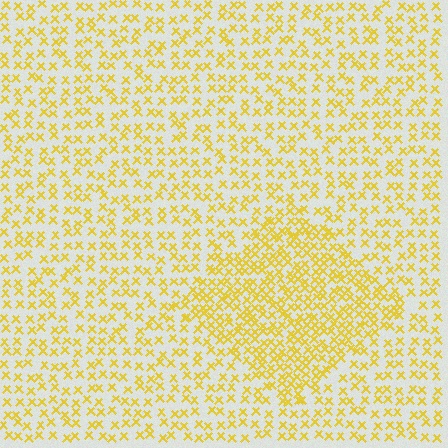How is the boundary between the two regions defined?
The boundary is defined by a change in element density (approximately 1.9x ratio). All elements are the same color, size, and shape.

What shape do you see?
I see a diamond.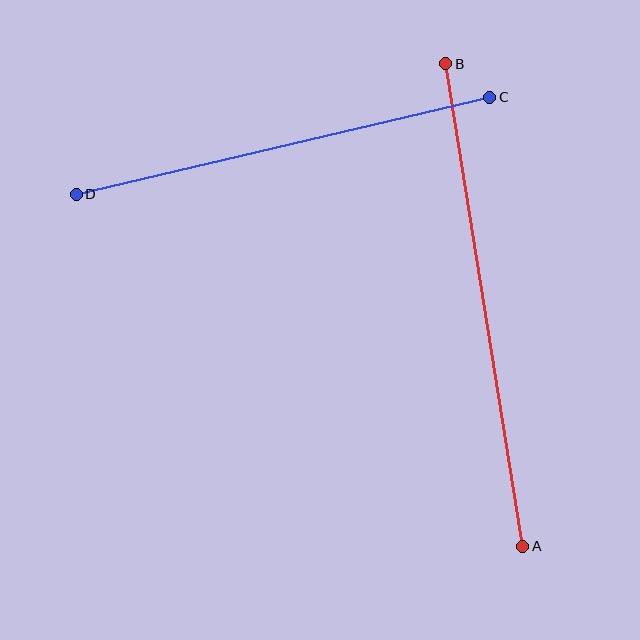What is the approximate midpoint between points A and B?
The midpoint is at approximately (484, 305) pixels.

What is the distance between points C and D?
The distance is approximately 425 pixels.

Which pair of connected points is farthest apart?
Points A and B are farthest apart.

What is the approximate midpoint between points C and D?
The midpoint is at approximately (283, 146) pixels.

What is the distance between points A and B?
The distance is approximately 489 pixels.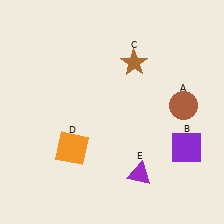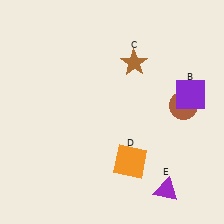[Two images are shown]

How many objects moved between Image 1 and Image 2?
3 objects moved between the two images.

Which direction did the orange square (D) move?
The orange square (D) moved right.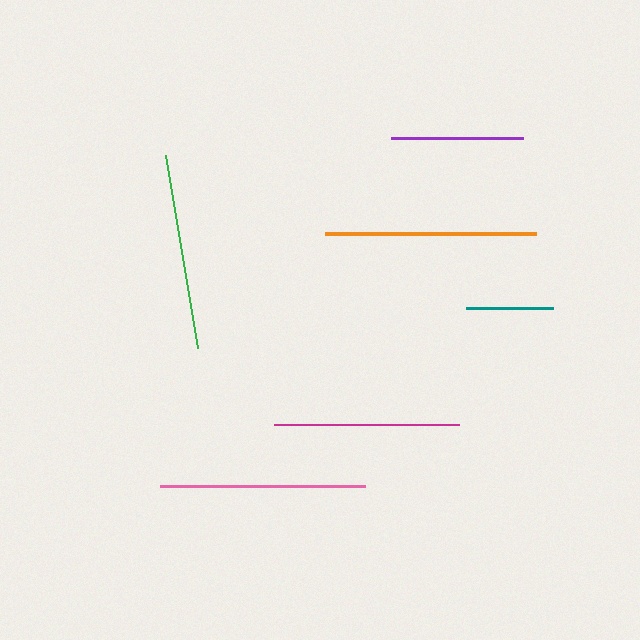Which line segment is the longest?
The orange line is the longest at approximately 212 pixels.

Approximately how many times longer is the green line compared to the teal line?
The green line is approximately 2.2 times the length of the teal line.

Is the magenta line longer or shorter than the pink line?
The pink line is longer than the magenta line.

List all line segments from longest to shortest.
From longest to shortest: orange, pink, green, magenta, purple, teal.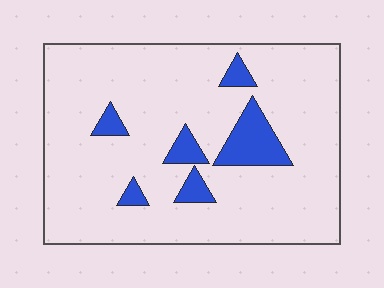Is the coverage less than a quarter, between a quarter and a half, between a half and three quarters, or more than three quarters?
Less than a quarter.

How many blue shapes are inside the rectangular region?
6.